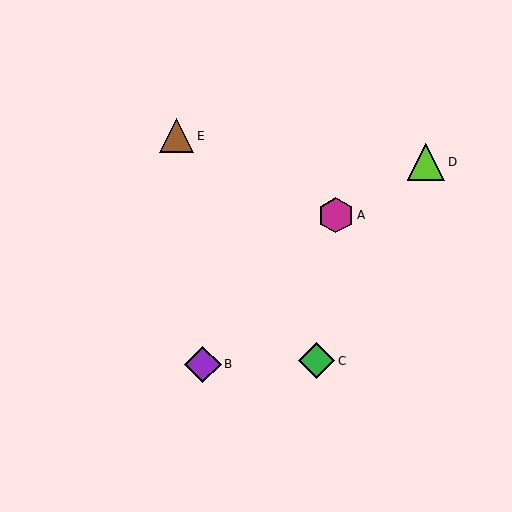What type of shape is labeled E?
Shape E is a brown triangle.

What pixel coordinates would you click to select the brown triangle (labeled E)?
Click at (177, 136) to select the brown triangle E.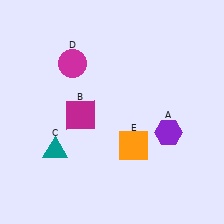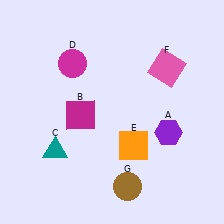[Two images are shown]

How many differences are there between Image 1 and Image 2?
There are 2 differences between the two images.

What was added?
A pink square (F), a brown circle (G) were added in Image 2.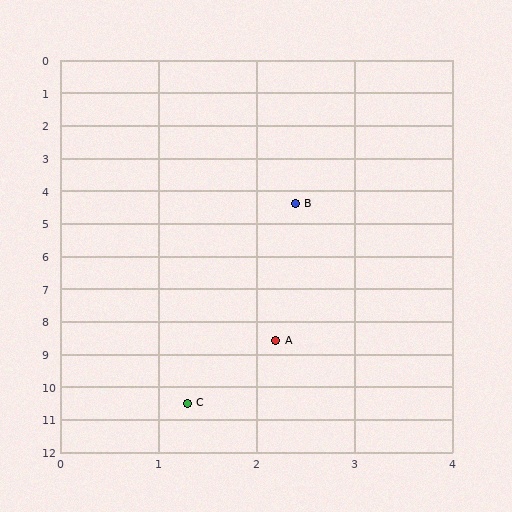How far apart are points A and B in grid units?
Points A and B are about 4.2 grid units apart.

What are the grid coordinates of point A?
Point A is at approximately (2.2, 8.6).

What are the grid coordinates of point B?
Point B is at approximately (2.4, 4.4).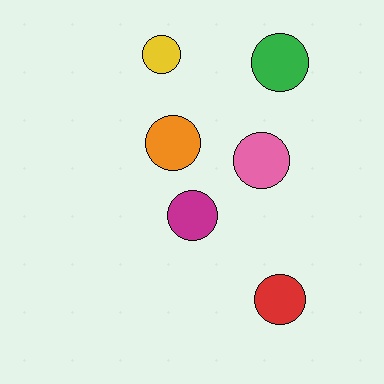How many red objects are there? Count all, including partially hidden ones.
There is 1 red object.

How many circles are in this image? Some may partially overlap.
There are 6 circles.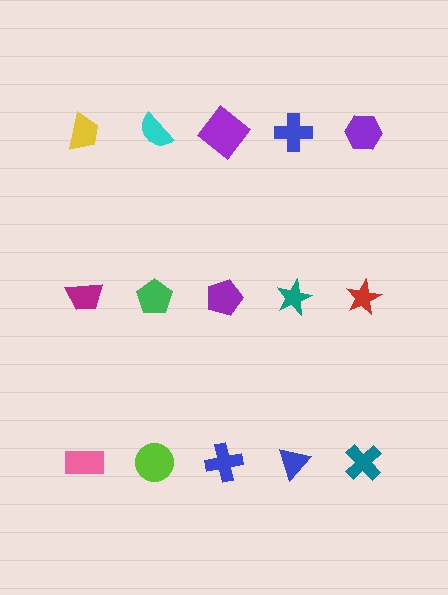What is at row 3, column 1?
A pink rectangle.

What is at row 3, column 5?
A teal cross.